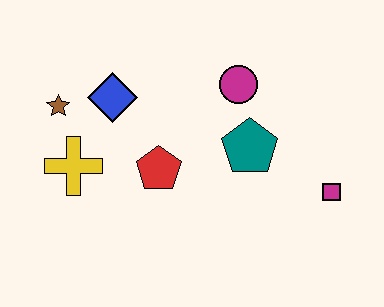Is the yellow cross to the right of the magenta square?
No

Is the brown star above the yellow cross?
Yes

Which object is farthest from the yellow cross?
The magenta square is farthest from the yellow cross.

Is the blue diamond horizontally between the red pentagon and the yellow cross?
Yes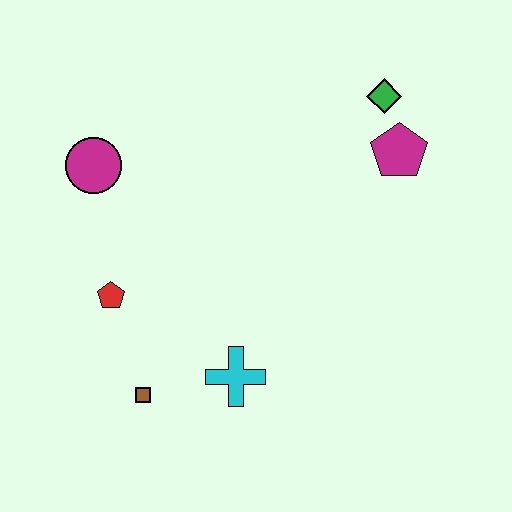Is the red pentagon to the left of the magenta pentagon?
Yes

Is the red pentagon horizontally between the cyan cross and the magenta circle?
Yes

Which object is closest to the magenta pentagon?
The green diamond is closest to the magenta pentagon.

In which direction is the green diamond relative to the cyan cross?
The green diamond is above the cyan cross.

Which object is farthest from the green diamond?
The brown square is farthest from the green diamond.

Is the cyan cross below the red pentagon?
Yes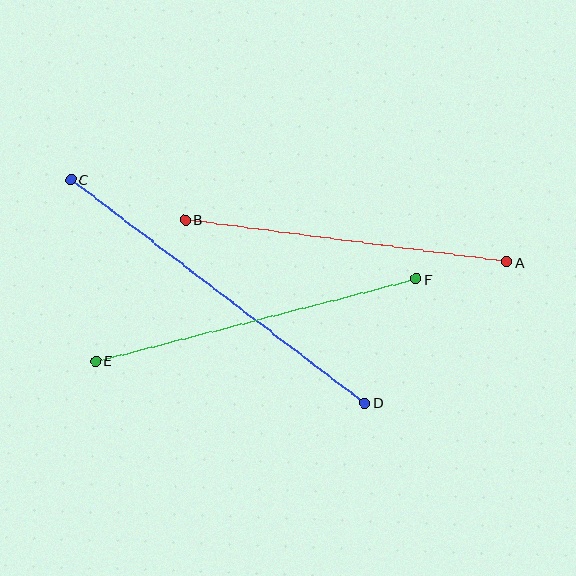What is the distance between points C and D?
The distance is approximately 370 pixels.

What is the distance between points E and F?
The distance is approximately 331 pixels.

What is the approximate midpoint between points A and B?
The midpoint is at approximately (346, 241) pixels.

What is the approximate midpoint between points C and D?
The midpoint is at approximately (218, 291) pixels.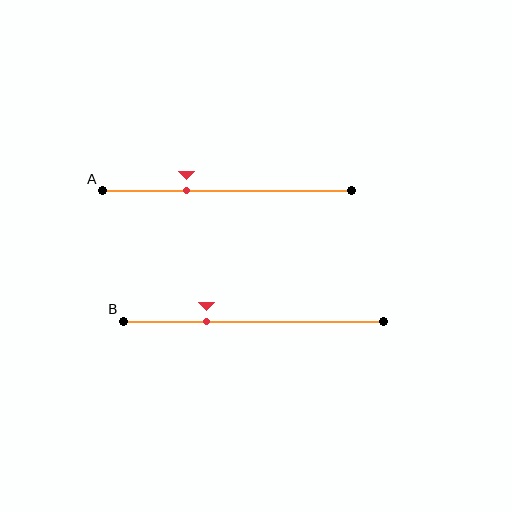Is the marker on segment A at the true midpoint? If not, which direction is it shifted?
No, the marker on segment A is shifted to the left by about 16% of the segment length.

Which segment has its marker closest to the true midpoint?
Segment A has its marker closest to the true midpoint.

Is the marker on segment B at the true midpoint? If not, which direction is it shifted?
No, the marker on segment B is shifted to the left by about 18% of the segment length.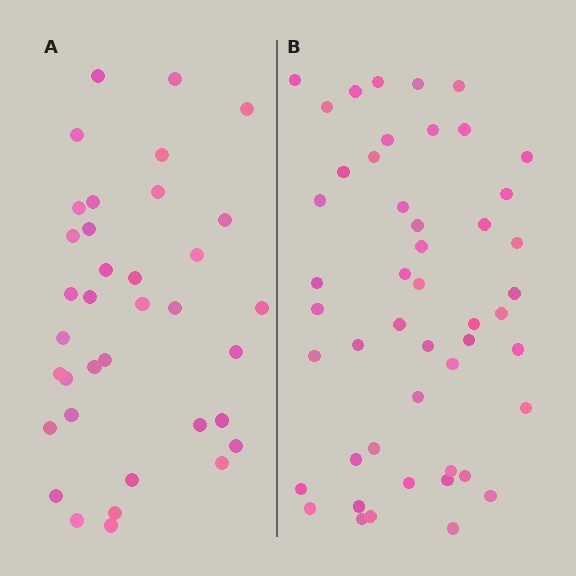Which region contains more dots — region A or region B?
Region B (the right region) has more dots.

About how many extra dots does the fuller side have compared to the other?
Region B has roughly 12 or so more dots than region A.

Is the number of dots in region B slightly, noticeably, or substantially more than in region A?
Region B has noticeably more, but not dramatically so. The ratio is roughly 1.3 to 1.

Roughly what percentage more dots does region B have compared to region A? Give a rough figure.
About 35% more.